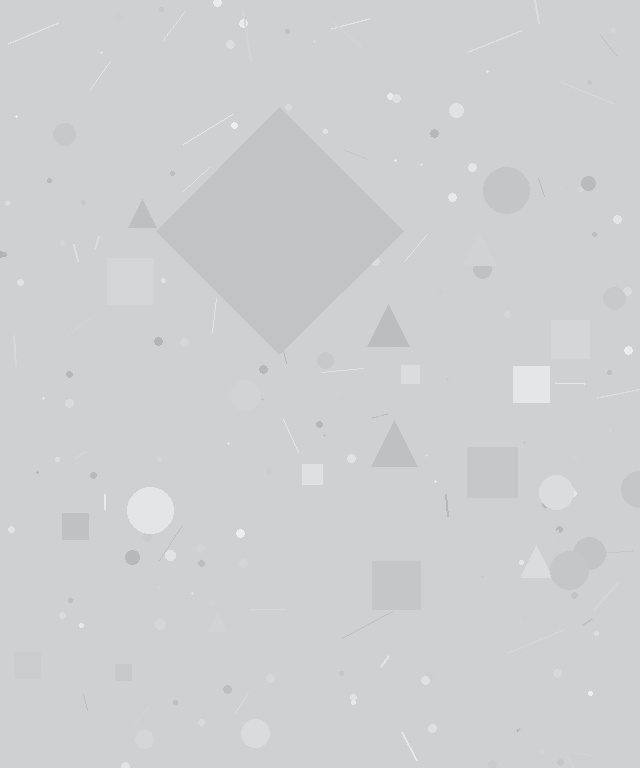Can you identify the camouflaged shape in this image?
The camouflaged shape is a diamond.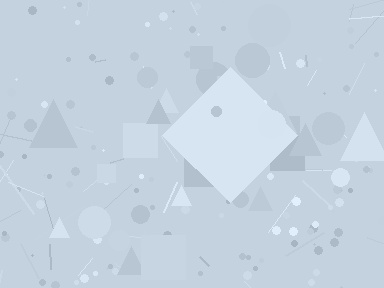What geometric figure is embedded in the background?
A diamond is embedded in the background.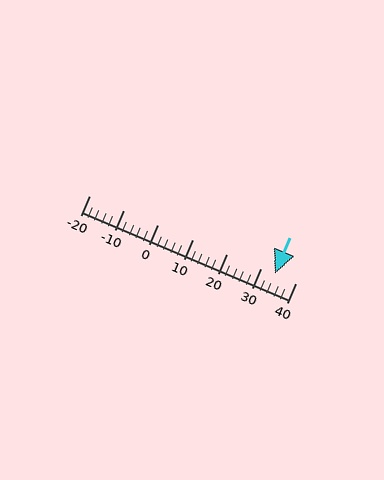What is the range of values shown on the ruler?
The ruler shows values from -20 to 40.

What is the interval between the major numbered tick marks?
The major tick marks are spaced 10 units apart.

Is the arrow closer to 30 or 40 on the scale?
The arrow is closer to 30.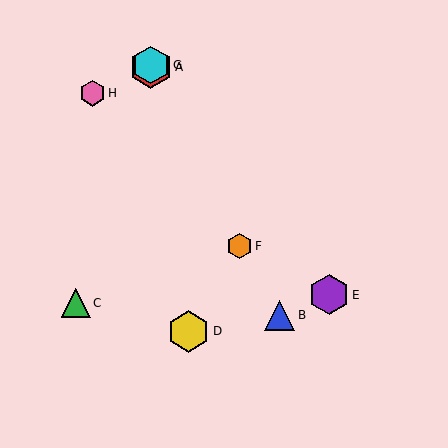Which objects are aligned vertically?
Objects A, G are aligned vertically.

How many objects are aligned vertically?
2 objects (A, G) are aligned vertically.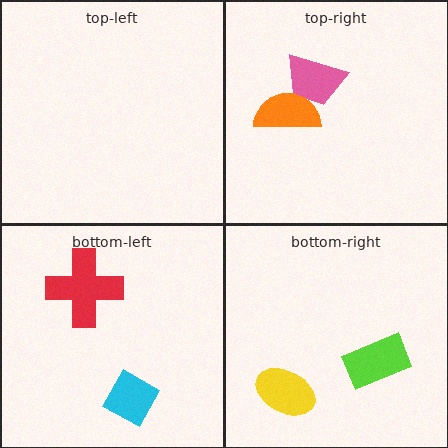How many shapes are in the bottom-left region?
2.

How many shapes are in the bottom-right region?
2.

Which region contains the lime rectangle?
The bottom-right region.